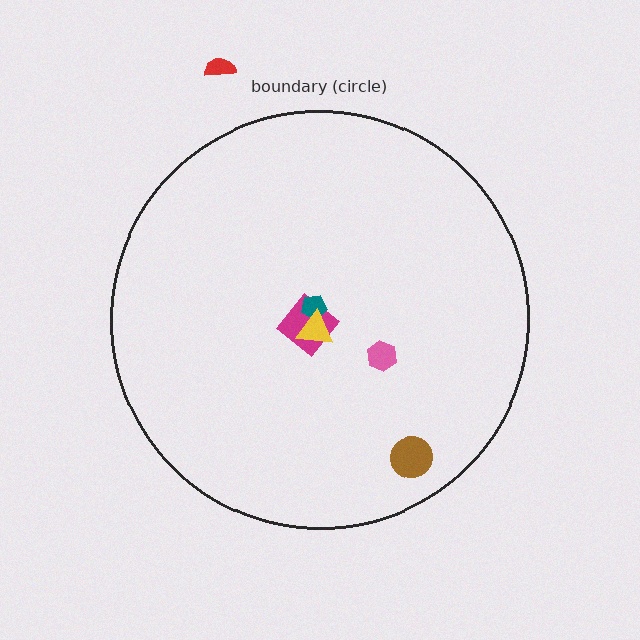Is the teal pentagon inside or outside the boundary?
Inside.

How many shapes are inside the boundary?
5 inside, 1 outside.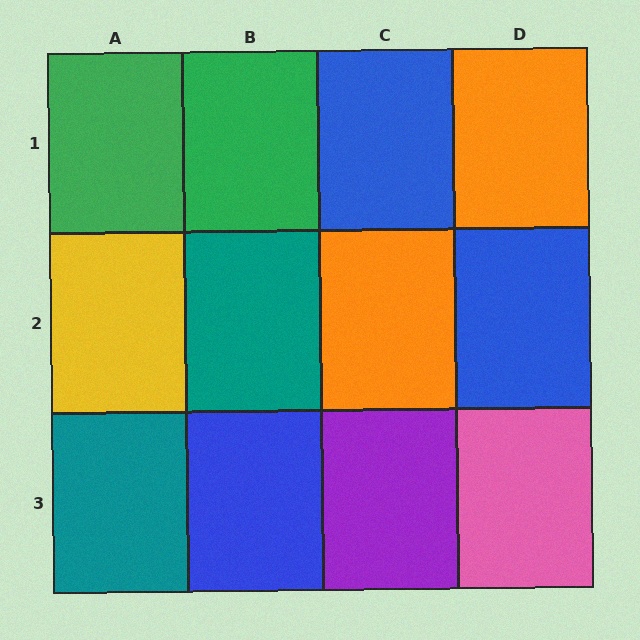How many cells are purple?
1 cell is purple.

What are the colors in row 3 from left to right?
Teal, blue, purple, pink.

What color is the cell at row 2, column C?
Orange.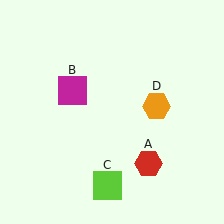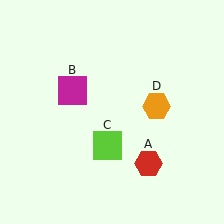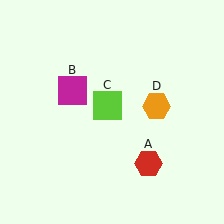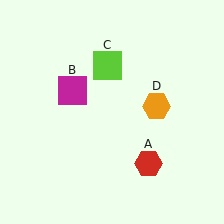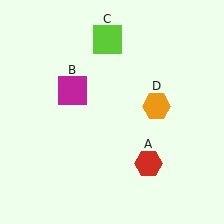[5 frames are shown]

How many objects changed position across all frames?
1 object changed position: lime square (object C).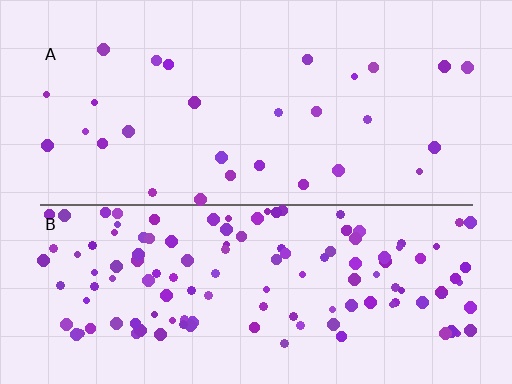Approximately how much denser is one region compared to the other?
Approximately 4.5× — region B over region A.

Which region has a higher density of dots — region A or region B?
B (the bottom).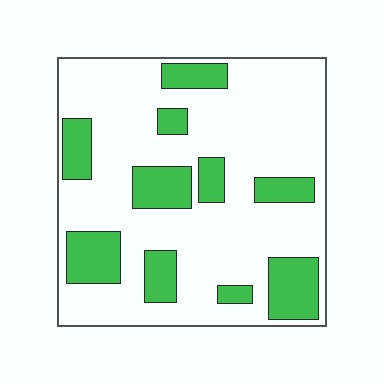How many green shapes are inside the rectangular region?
10.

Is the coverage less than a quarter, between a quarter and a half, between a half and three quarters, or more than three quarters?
Between a quarter and a half.